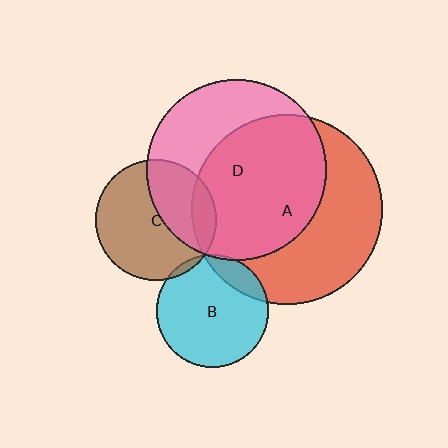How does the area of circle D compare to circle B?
Approximately 2.6 times.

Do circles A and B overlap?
Yes.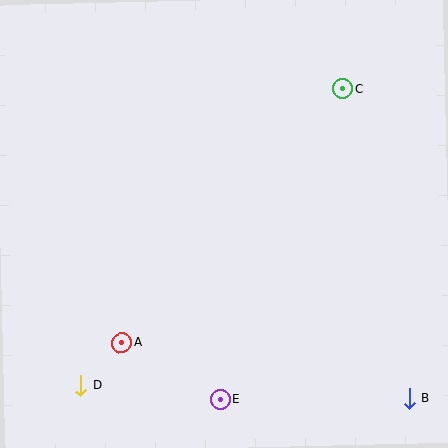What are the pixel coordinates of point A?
Point A is at (121, 343).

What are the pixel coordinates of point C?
Point C is at (342, 89).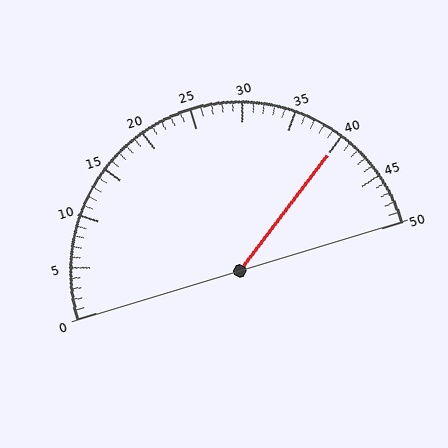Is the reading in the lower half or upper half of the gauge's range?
The reading is in the upper half of the range (0 to 50).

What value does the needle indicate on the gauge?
The needle indicates approximately 40.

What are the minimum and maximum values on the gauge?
The gauge ranges from 0 to 50.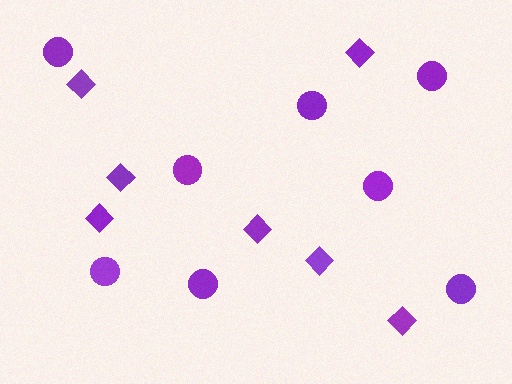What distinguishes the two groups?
There are 2 groups: one group of diamonds (7) and one group of circles (8).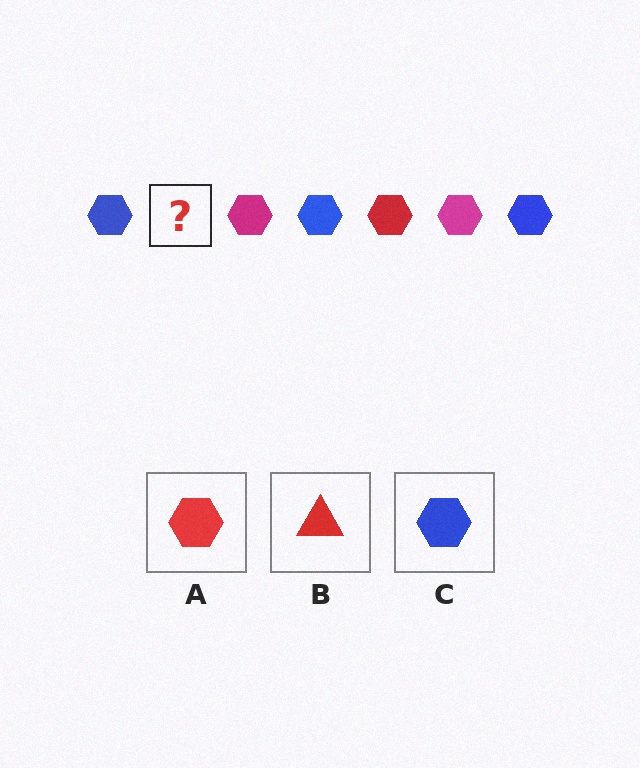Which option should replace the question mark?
Option A.